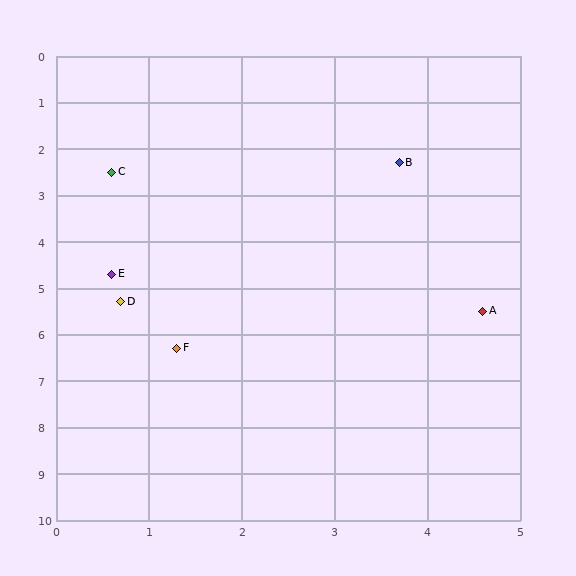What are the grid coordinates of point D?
Point D is at approximately (0.7, 5.3).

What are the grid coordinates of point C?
Point C is at approximately (0.6, 2.5).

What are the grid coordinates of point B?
Point B is at approximately (3.7, 2.3).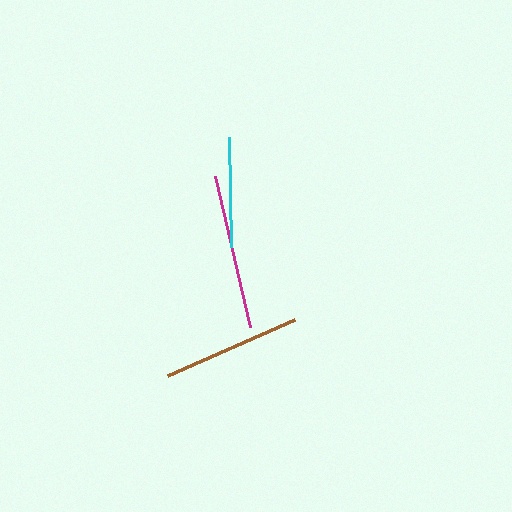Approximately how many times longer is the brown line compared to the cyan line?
The brown line is approximately 1.3 times the length of the cyan line.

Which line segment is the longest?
The magenta line is the longest at approximately 155 pixels.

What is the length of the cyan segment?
The cyan segment is approximately 110 pixels long.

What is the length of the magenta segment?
The magenta segment is approximately 155 pixels long.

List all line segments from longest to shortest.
From longest to shortest: magenta, brown, cyan.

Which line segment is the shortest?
The cyan line is the shortest at approximately 110 pixels.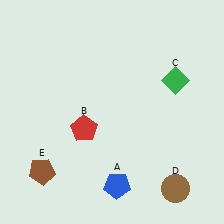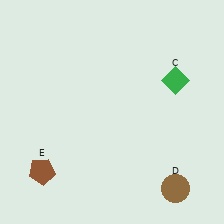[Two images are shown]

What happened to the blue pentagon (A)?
The blue pentagon (A) was removed in Image 2. It was in the bottom-right area of Image 1.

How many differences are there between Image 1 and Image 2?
There are 2 differences between the two images.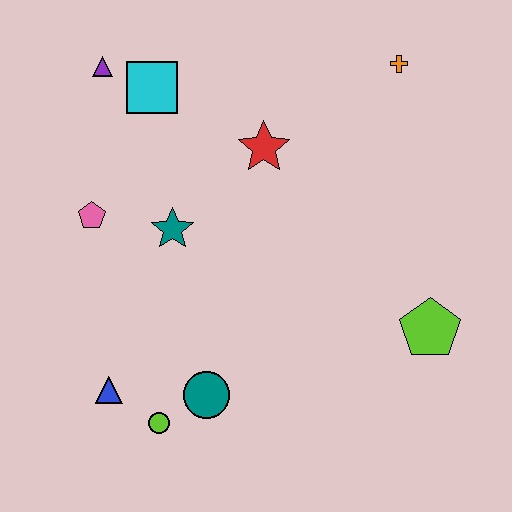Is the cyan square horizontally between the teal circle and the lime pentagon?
No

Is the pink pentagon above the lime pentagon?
Yes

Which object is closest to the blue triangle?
The lime circle is closest to the blue triangle.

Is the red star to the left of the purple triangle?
No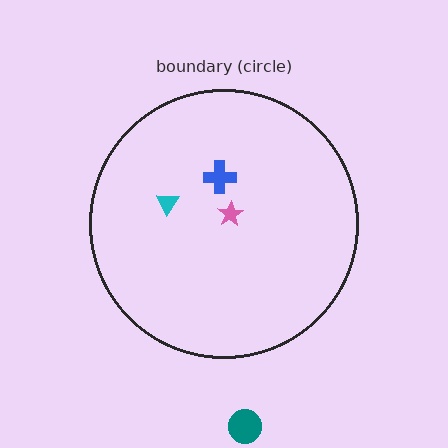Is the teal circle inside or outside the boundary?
Outside.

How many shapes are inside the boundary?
3 inside, 1 outside.